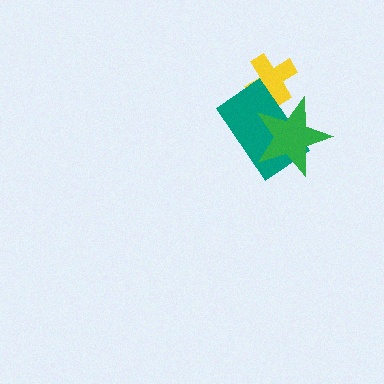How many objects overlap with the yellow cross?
2 objects overlap with the yellow cross.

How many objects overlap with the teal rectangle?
2 objects overlap with the teal rectangle.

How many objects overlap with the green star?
2 objects overlap with the green star.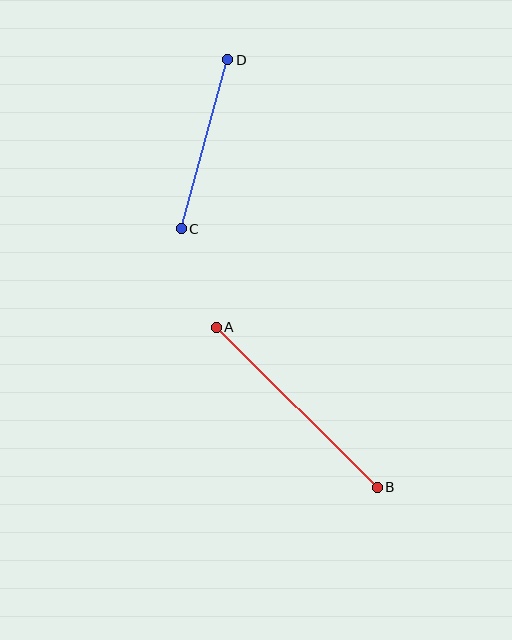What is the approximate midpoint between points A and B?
The midpoint is at approximately (297, 407) pixels.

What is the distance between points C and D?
The distance is approximately 175 pixels.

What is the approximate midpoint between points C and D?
The midpoint is at approximately (204, 144) pixels.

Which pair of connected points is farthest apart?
Points A and B are farthest apart.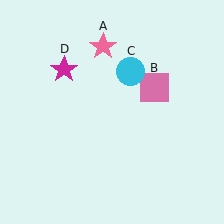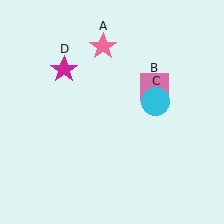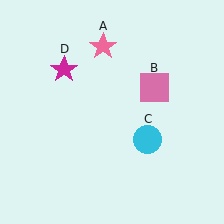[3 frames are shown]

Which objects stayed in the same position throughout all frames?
Pink star (object A) and pink square (object B) and magenta star (object D) remained stationary.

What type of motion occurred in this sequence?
The cyan circle (object C) rotated clockwise around the center of the scene.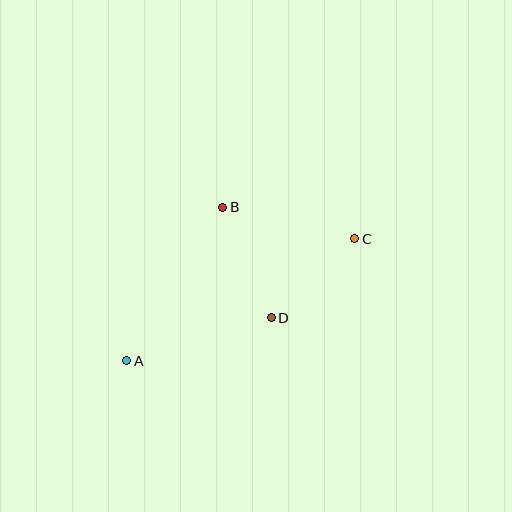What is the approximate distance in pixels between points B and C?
The distance between B and C is approximately 136 pixels.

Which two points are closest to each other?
Points C and D are closest to each other.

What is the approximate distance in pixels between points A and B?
The distance between A and B is approximately 181 pixels.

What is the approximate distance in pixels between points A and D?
The distance between A and D is approximately 150 pixels.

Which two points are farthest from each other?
Points A and C are farthest from each other.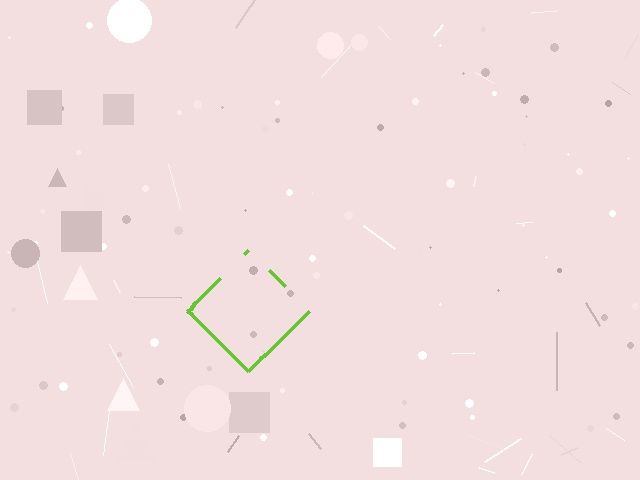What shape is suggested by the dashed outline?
The dashed outline suggests a diamond.